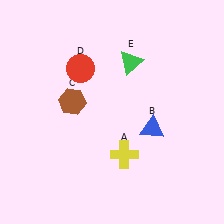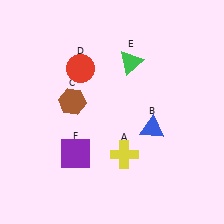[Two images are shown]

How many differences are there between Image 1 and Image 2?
There is 1 difference between the two images.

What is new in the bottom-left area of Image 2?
A purple square (F) was added in the bottom-left area of Image 2.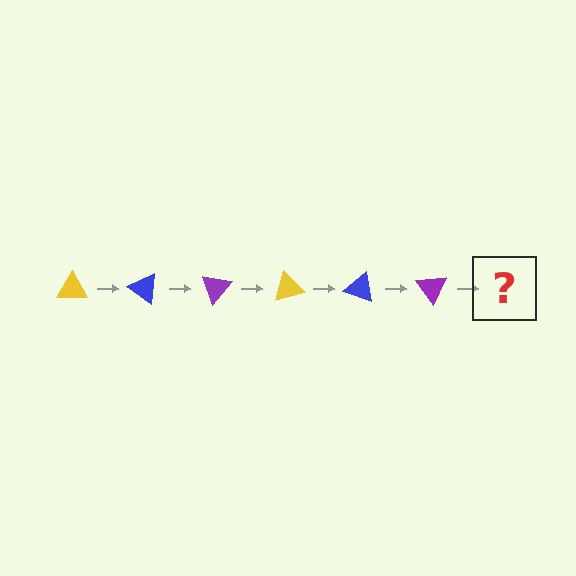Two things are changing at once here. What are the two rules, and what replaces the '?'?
The two rules are that it rotates 35 degrees each step and the color cycles through yellow, blue, and purple. The '?' should be a yellow triangle, rotated 210 degrees from the start.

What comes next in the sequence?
The next element should be a yellow triangle, rotated 210 degrees from the start.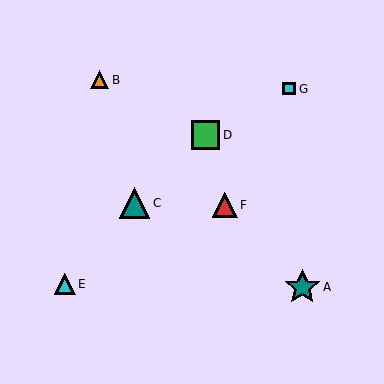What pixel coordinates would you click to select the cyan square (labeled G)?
Click at (289, 89) to select the cyan square G.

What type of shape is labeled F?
Shape F is a red triangle.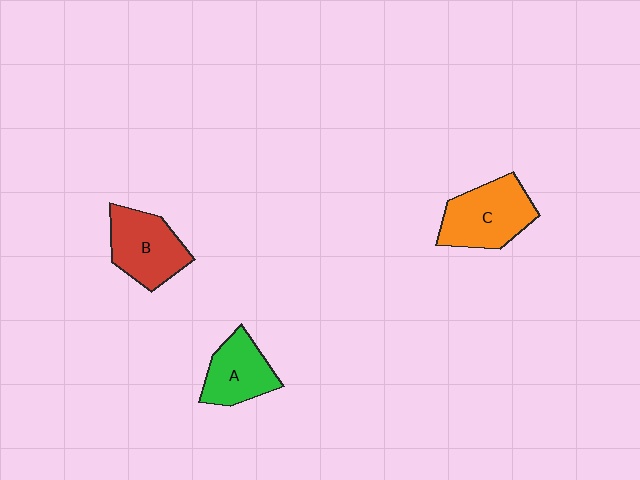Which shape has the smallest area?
Shape A (green).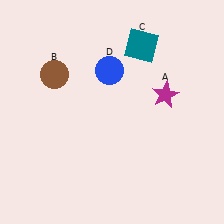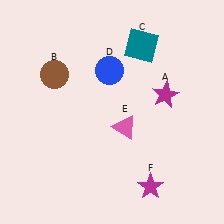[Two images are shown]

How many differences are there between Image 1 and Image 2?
There are 2 differences between the two images.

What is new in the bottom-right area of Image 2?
A pink triangle (E) was added in the bottom-right area of Image 2.